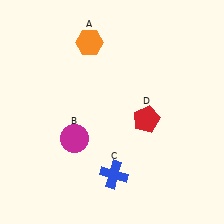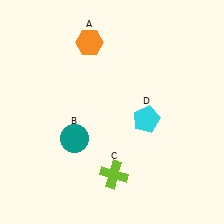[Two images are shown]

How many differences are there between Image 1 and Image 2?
There are 3 differences between the two images.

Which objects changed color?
B changed from magenta to teal. C changed from blue to lime. D changed from red to cyan.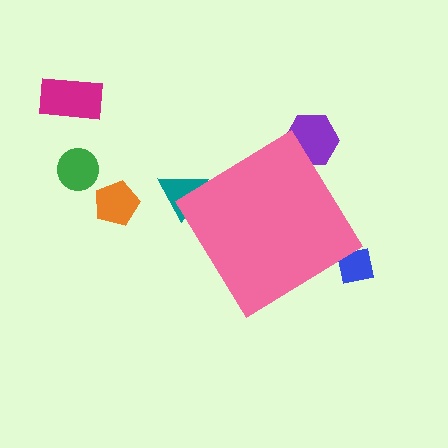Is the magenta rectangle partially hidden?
No, the magenta rectangle is fully visible.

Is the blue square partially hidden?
Yes, the blue square is partially hidden behind the pink diamond.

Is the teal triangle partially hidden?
Yes, the teal triangle is partially hidden behind the pink diamond.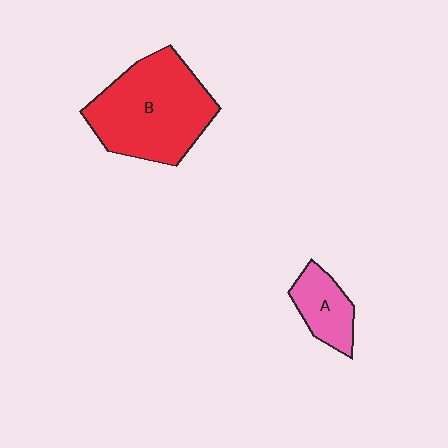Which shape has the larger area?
Shape B (red).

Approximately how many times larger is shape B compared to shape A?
Approximately 2.7 times.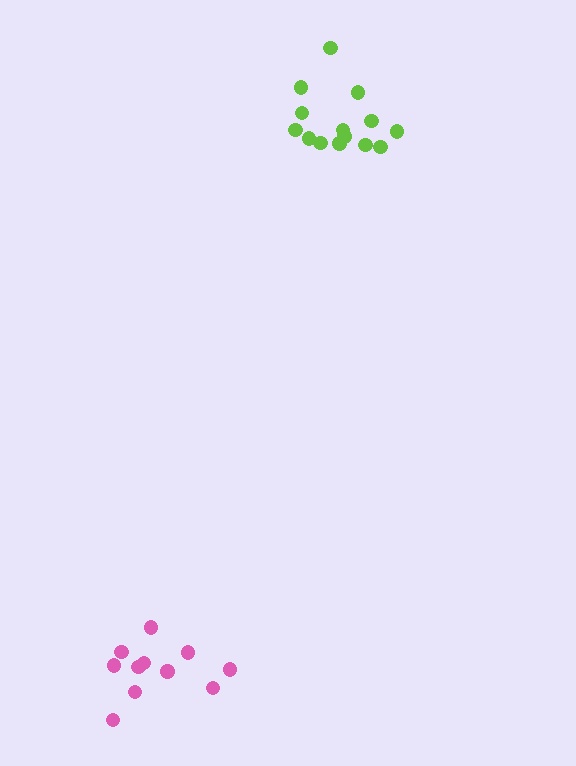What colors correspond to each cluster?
The clusters are colored: lime, pink.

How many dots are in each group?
Group 1: 14 dots, Group 2: 11 dots (25 total).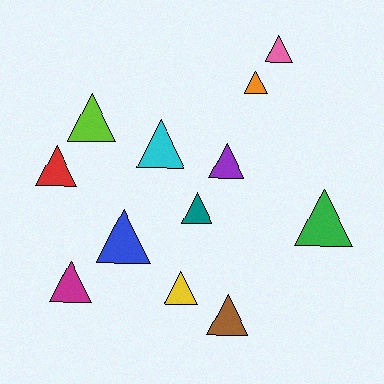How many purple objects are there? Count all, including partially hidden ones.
There is 1 purple object.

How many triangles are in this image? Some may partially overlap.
There are 12 triangles.